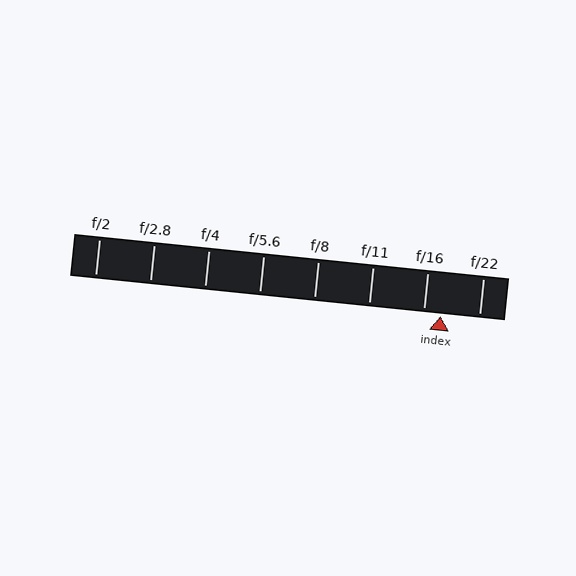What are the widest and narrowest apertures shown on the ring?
The widest aperture shown is f/2 and the narrowest is f/22.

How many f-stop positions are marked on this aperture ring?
There are 8 f-stop positions marked.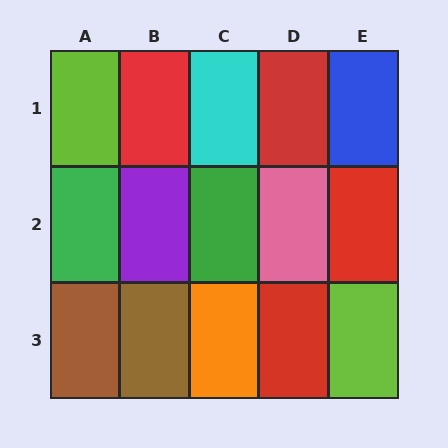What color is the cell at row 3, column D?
Red.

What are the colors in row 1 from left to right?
Lime, red, cyan, red, blue.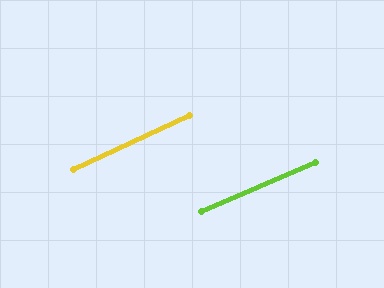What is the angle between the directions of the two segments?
Approximately 2 degrees.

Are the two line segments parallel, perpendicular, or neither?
Parallel — their directions differ by only 1.9°.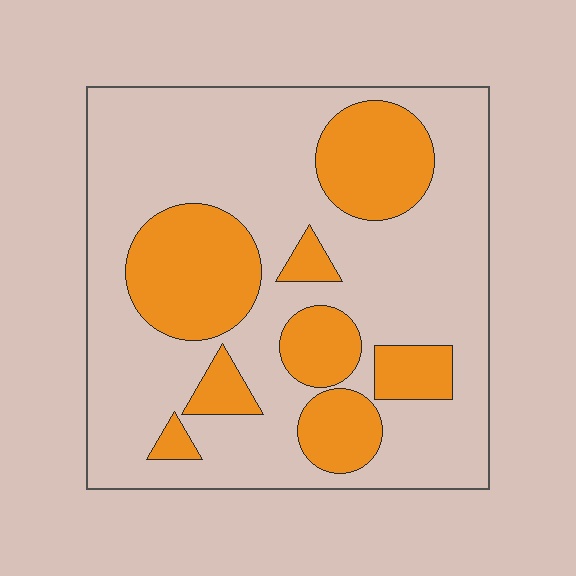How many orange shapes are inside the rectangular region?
8.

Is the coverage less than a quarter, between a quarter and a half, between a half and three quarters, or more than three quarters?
Between a quarter and a half.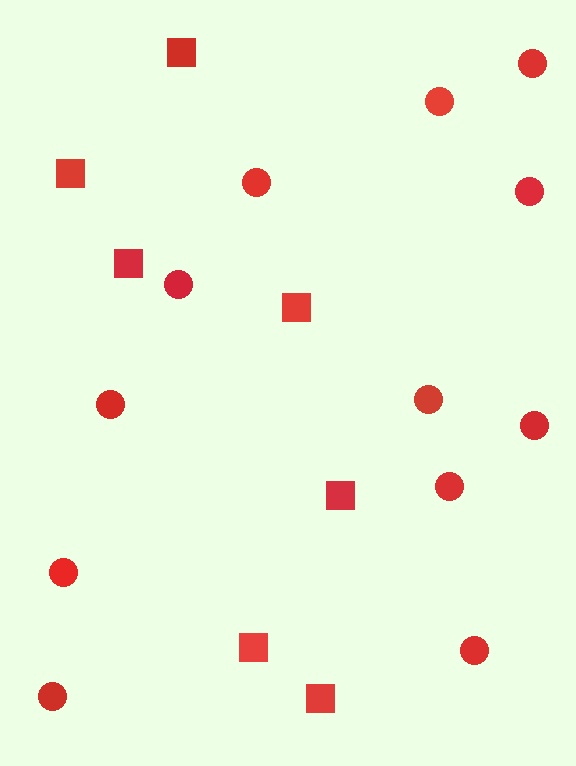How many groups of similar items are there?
There are 2 groups: one group of circles (12) and one group of squares (7).